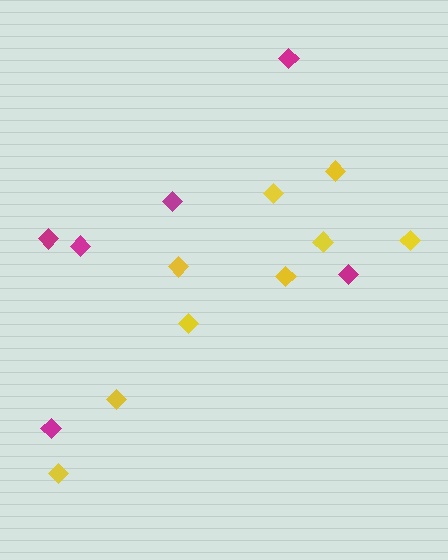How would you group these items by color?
There are 2 groups: one group of yellow diamonds (9) and one group of magenta diamonds (6).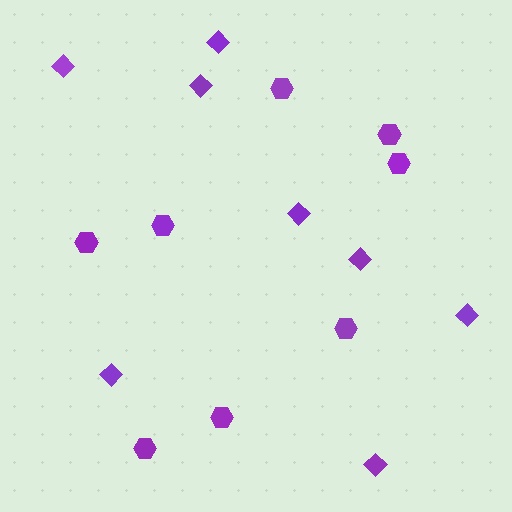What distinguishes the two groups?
There are 2 groups: one group of diamonds (8) and one group of hexagons (8).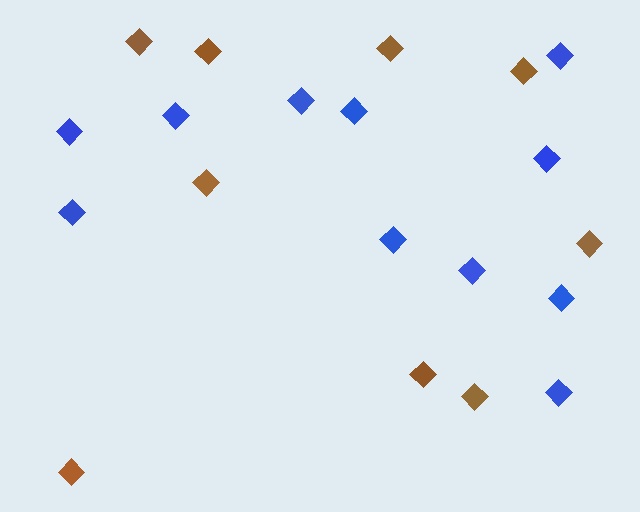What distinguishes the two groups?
There are 2 groups: one group of brown diamonds (9) and one group of blue diamonds (11).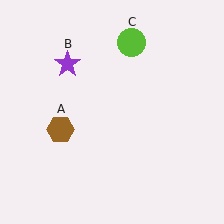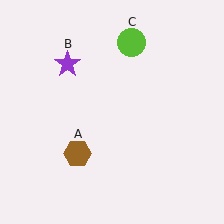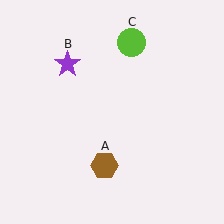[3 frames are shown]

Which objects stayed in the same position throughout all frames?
Purple star (object B) and lime circle (object C) remained stationary.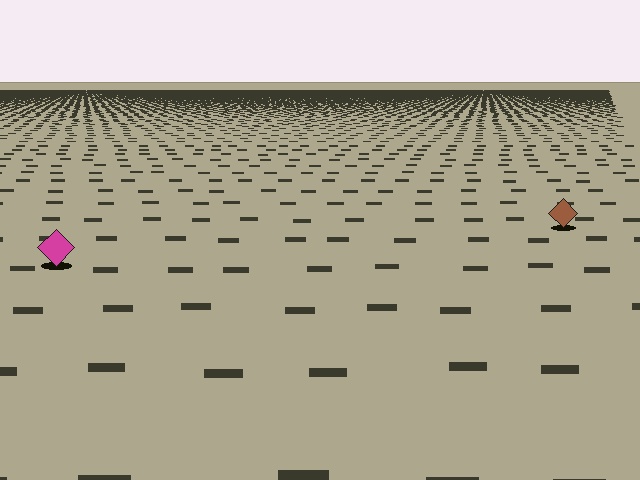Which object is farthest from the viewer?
The brown diamond is farthest from the viewer. It appears smaller and the ground texture around it is denser.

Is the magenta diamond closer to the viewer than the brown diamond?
Yes. The magenta diamond is closer — you can tell from the texture gradient: the ground texture is coarser near it.